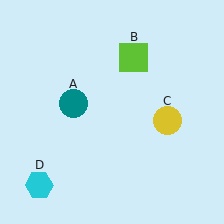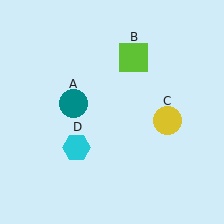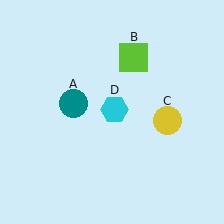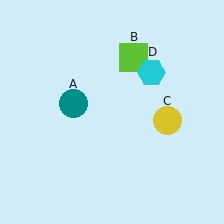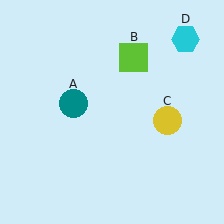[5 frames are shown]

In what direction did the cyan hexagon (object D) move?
The cyan hexagon (object D) moved up and to the right.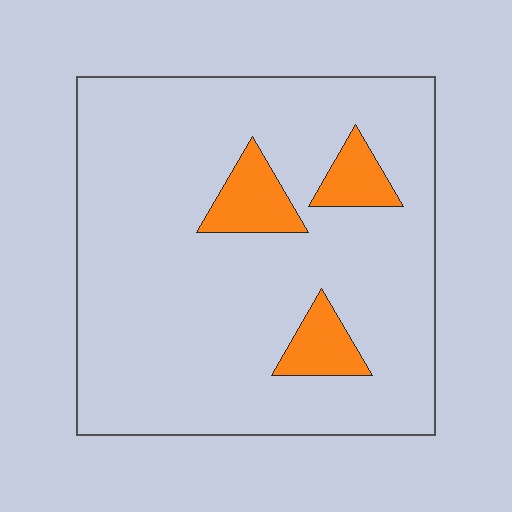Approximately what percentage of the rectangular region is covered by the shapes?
Approximately 10%.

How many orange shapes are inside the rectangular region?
3.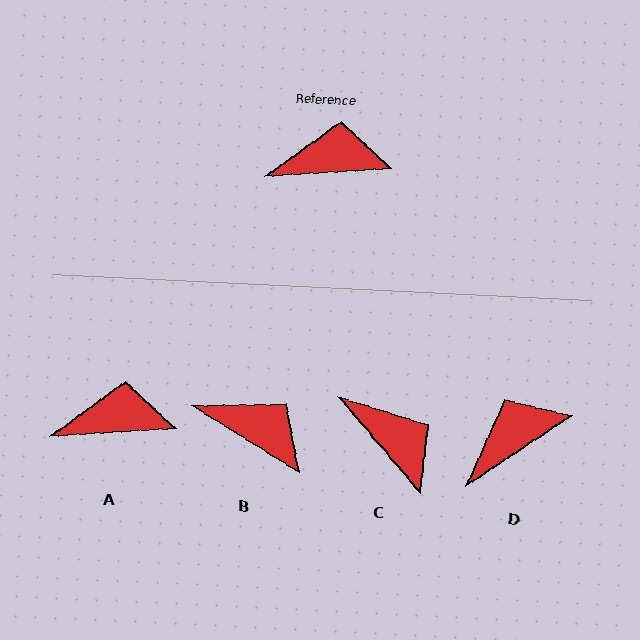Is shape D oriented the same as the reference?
No, it is off by about 29 degrees.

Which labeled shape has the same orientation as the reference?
A.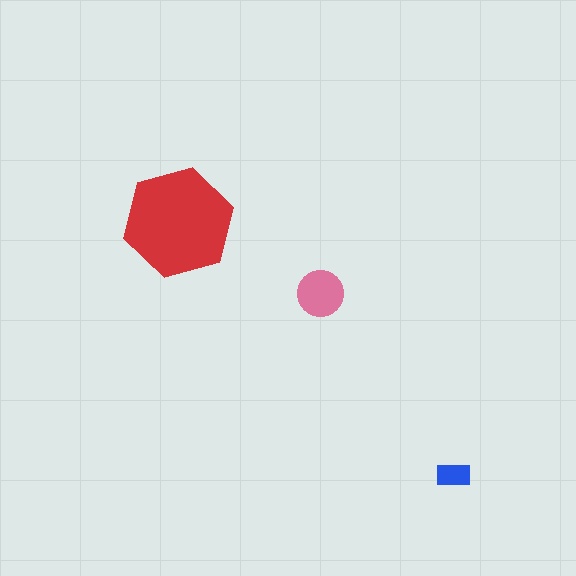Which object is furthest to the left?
The red hexagon is leftmost.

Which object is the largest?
The red hexagon.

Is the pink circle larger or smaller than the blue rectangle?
Larger.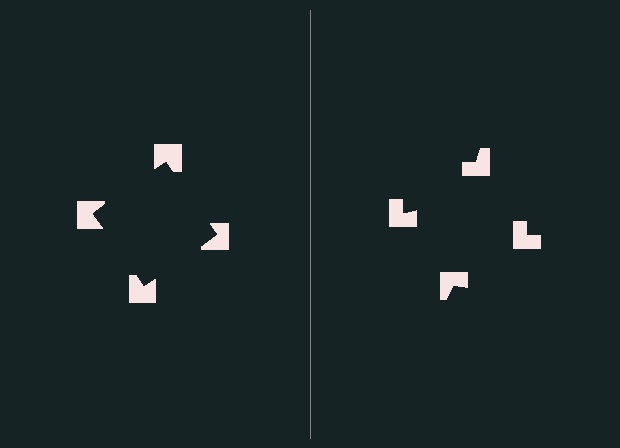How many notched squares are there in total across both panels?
8 — 4 on each side.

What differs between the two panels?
The notched squares are positioned identically on both sides; only the wedge orientations differ. On the left they align to a square; on the right they are misaligned.